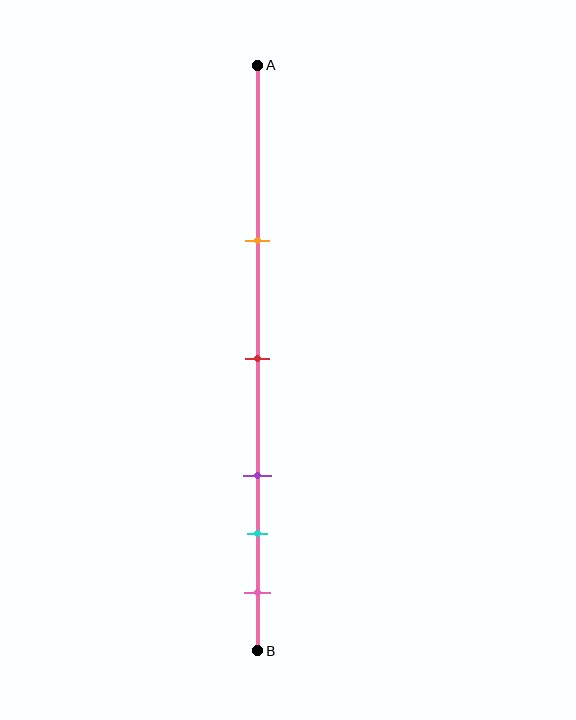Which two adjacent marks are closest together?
The cyan and pink marks are the closest adjacent pair.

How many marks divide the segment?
There are 5 marks dividing the segment.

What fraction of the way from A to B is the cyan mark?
The cyan mark is approximately 80% (0.8) of the way from A to B.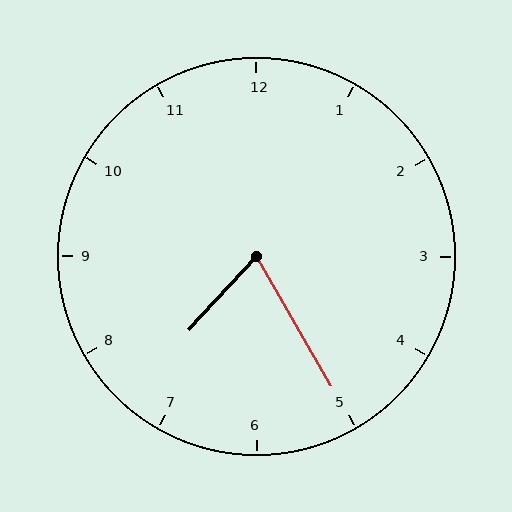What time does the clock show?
7:25.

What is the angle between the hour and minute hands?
Approximately 72 degrees.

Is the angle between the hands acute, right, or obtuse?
It is acute.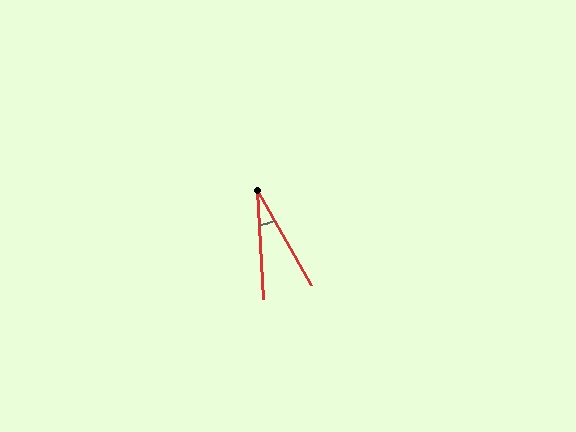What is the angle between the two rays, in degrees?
Approximately 26 degrees.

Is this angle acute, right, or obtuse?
It is acute.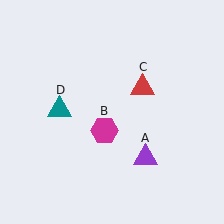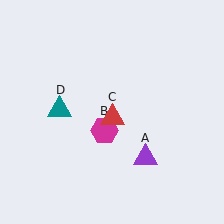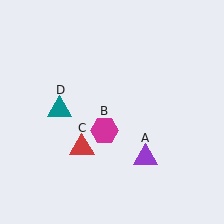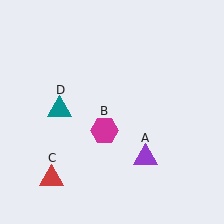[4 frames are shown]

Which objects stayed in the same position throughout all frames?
Purple triangle (object A) and magenta hexagon (object B) and teal triangle (object D) remained stationary.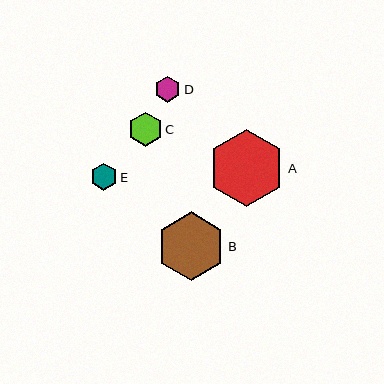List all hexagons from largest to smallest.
From largest to smallest: A, B, C, E, D.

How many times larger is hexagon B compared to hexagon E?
Hexagon B is approximately 2.5 times the size of hexagon E.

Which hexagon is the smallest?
Hexagon D is the smallest with a size of approximately 26 pixels.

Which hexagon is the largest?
Hexagon A is the largest with a size of approximately 76 pixels.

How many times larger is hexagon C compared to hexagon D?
Hexagon C is approximately 1.3 times the size of hexagon D.